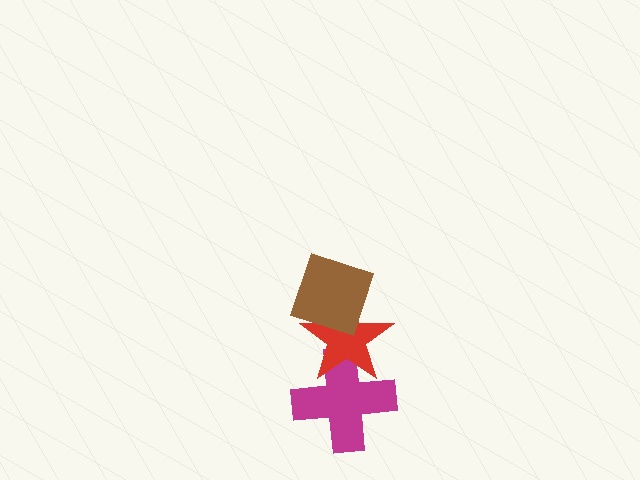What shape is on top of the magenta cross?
The red star is on top of the magenta cross.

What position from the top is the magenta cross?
The magenta cross is 3rd from the top.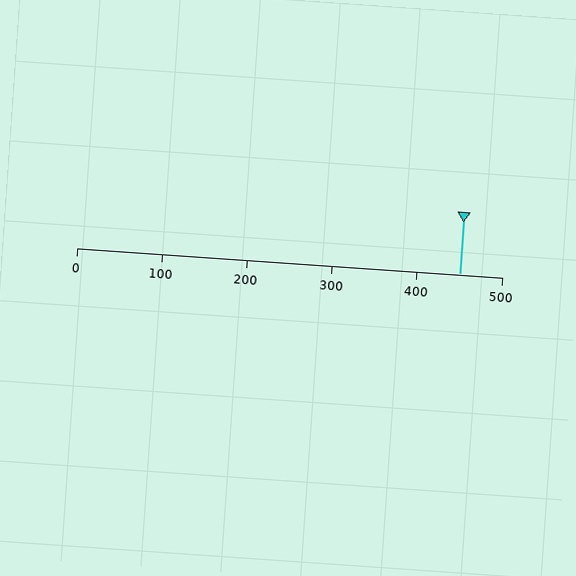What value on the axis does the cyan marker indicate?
The marker indicates approximately 450.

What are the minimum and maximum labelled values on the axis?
The axis runs from 0 to 500.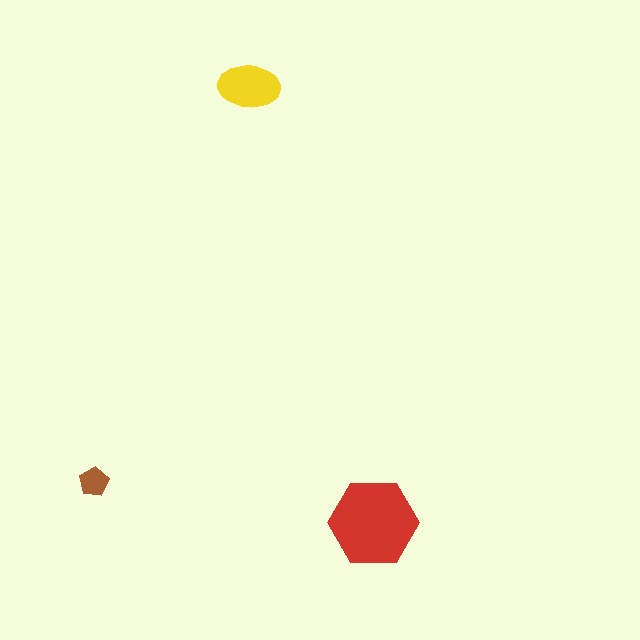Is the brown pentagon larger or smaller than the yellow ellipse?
Smaller.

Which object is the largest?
The red hexagon.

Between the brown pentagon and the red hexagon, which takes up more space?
The red hexagon.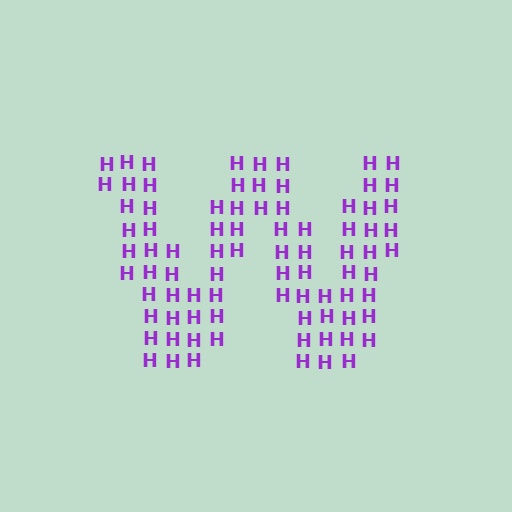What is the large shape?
The large shape is the letter W.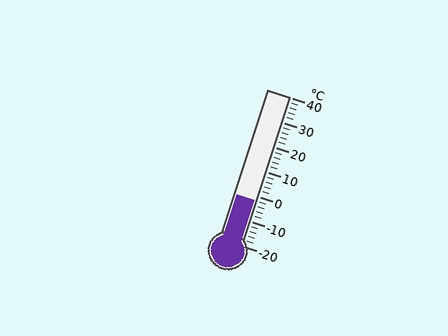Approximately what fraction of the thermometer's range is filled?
The thermometer is filled to approximately 30% of its range.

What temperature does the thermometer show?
The thermometer shows approximately -2°C.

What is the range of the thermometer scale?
The thermometer scale ranges from -20°C to 40°C.